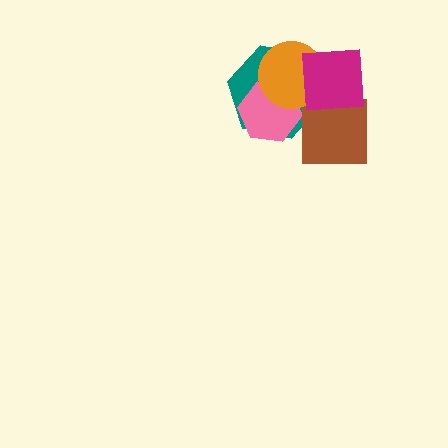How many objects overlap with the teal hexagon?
4 objects overlap with the teal hexagon.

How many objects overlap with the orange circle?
3 objects overlap with the orange circle.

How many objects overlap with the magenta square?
3 objects overlap with the magenta square.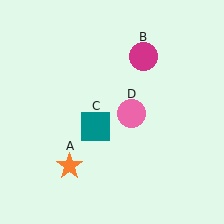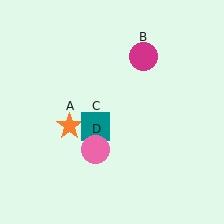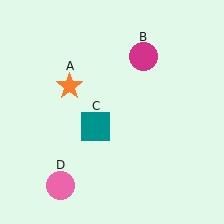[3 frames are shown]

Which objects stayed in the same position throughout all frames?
Magenta circle (object B) and teal square (object C) remained stationary.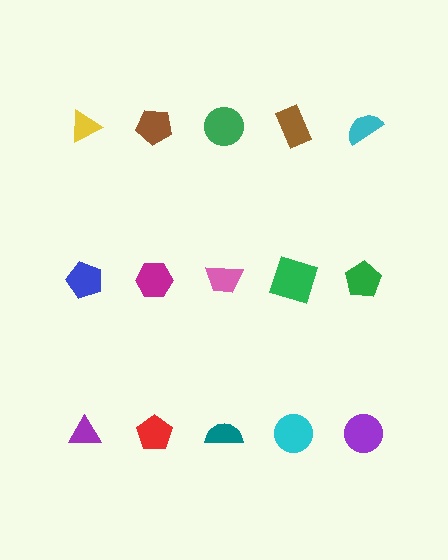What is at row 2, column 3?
A pink trapezoid.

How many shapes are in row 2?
5 shapes.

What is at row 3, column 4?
A cyan circle.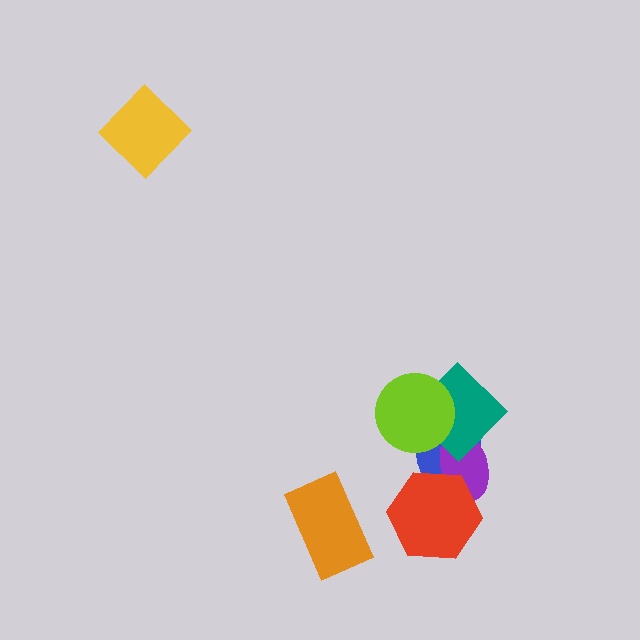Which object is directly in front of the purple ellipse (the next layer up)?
The teal diamond is directly in front of the purple ellipse.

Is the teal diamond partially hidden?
Yes, it is partially covered by another shape.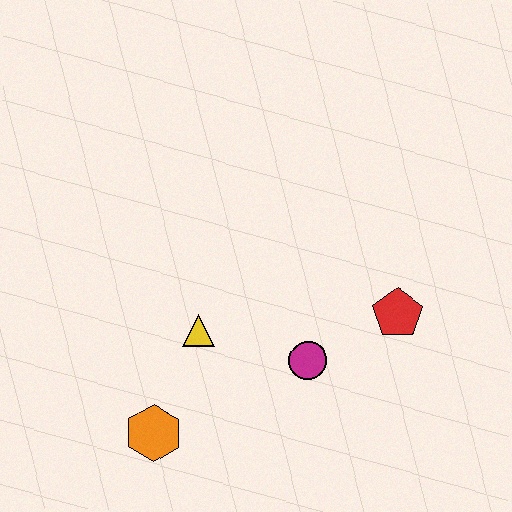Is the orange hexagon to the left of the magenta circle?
Yes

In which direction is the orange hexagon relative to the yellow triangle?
The orange hexagon is below the yellow triangle.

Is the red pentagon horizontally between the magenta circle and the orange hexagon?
No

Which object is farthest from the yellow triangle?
The red pentagon is farthest from the yellow triangle.